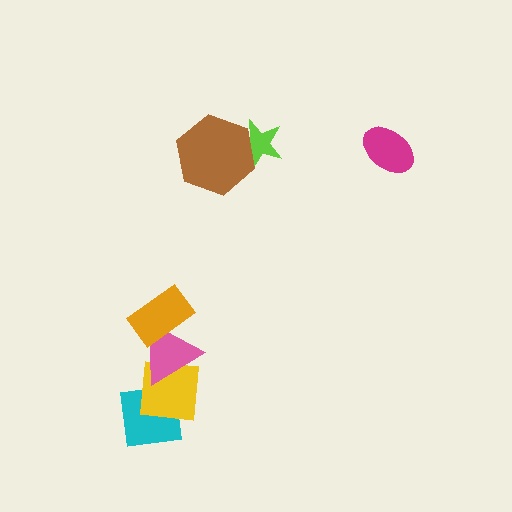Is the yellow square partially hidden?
Yes, it is partially covered by another shape.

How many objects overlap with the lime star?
1 object overlaps with the lime star.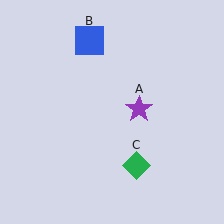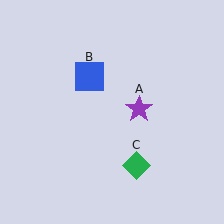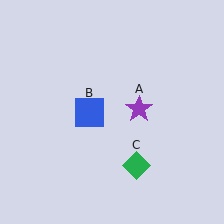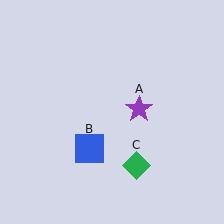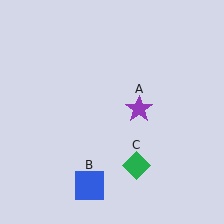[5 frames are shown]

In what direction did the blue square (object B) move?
The blue square (object B) moved down.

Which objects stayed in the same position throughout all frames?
Purple star (object A) and green diamond (object C) remained stationary.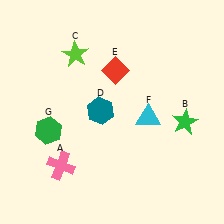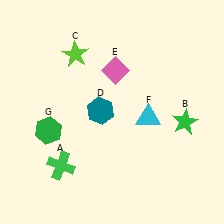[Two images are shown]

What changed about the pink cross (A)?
In Image 1, A is pink. In Image 2, it changed to green.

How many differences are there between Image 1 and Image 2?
There are 2 differences between the two images.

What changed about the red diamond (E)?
In Image 1, E is red. In Image 2, it changed to pink.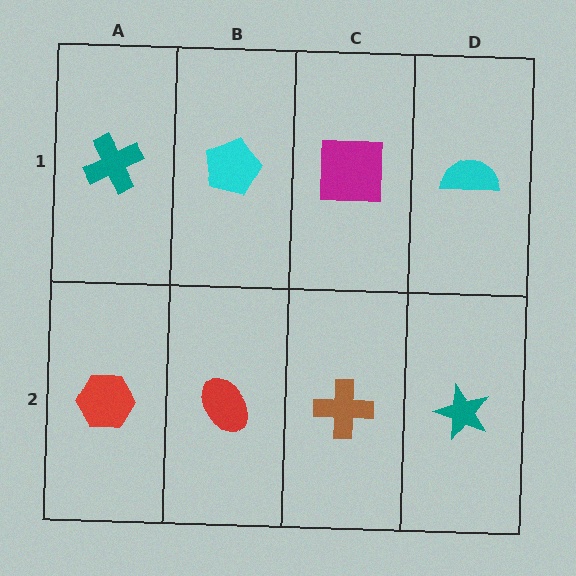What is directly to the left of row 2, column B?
A red hexagon.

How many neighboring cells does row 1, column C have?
3.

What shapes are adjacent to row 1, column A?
A red hexagon (row 2, column A), a cyan pentagon (row 1, column B).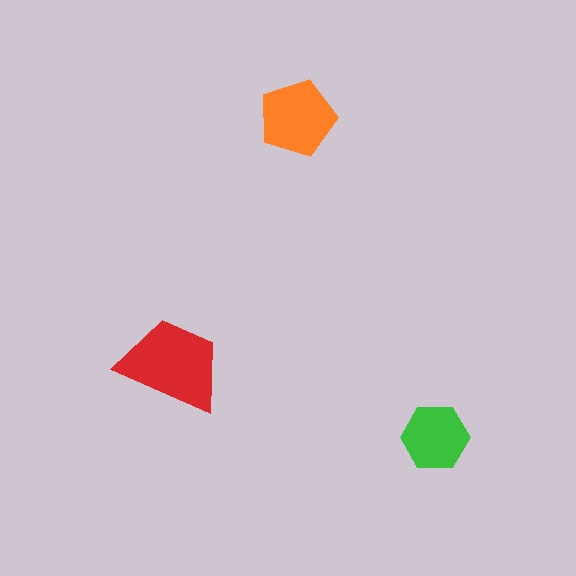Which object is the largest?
The red trapezoid.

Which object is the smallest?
The green hexagon.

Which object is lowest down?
The green hexagon is bottommost.